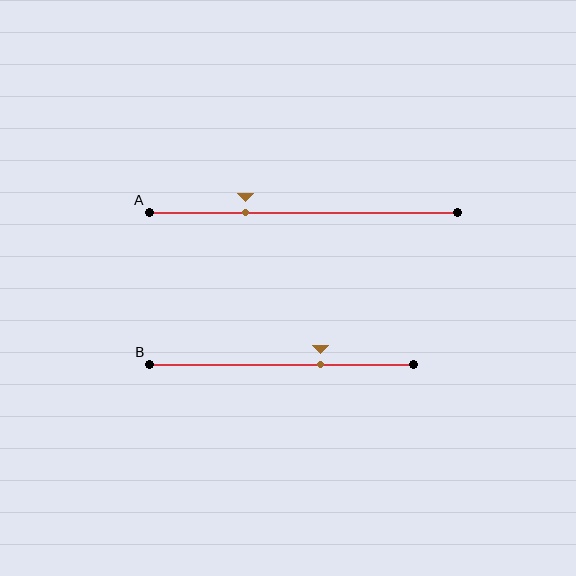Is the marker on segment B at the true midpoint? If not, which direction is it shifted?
No, the marker on segment B is shifted to the right by about 15% of the segment length.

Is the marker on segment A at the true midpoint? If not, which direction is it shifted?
No, the marker on segment A is shifted to the left by about 19% of the segment length.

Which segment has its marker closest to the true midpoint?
Segment B has its marker closest to the true midpoint.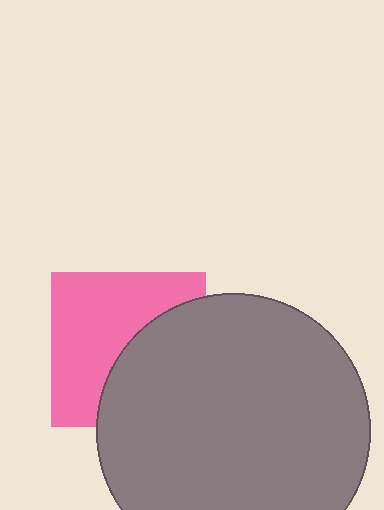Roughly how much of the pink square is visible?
About half of it is visible (roughly 56%).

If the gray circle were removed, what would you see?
You would see the complete pink square.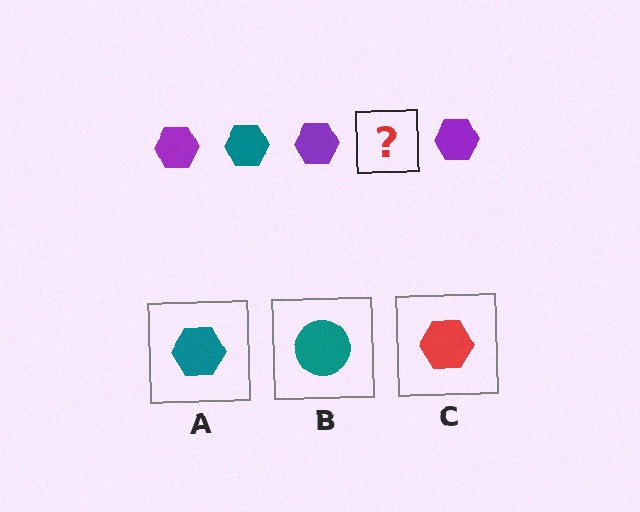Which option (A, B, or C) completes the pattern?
A.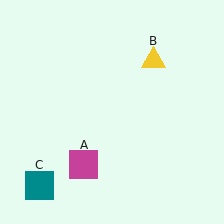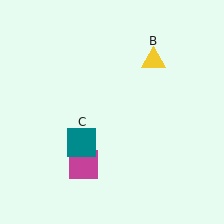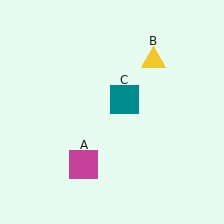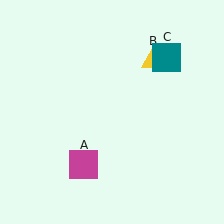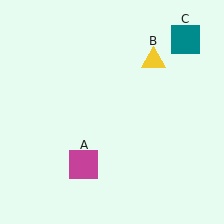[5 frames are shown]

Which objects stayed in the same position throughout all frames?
Magenta square (object A) and yellow triangle (object B) remained stationary.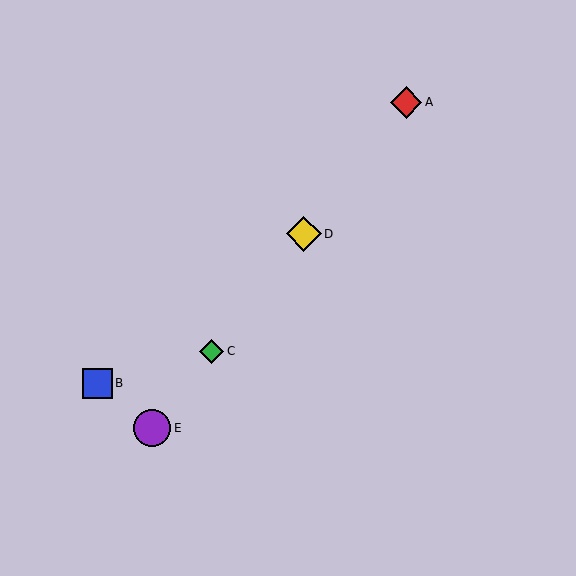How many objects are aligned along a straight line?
4 objects (A, C, D, E) are aligned along a straight line.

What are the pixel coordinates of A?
Object A is at (406, 102).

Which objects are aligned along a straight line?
Objects A, C, D, E are aligned along a straight line.